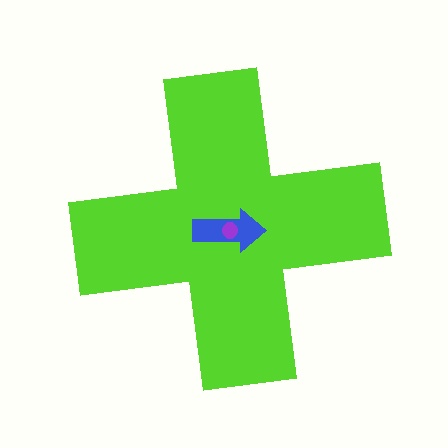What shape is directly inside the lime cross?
The blue arrow.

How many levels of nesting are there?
3.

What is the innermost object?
The purple circle.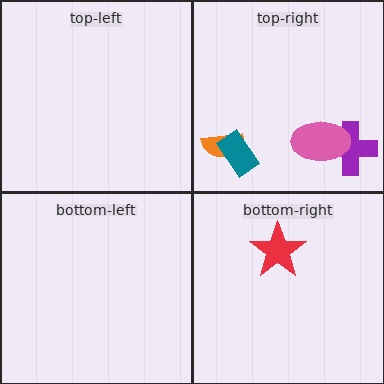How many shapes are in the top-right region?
4.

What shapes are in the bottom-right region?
The red star.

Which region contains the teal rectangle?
The top-right region.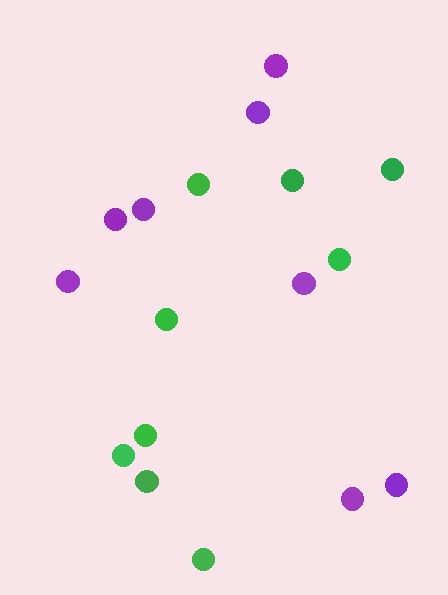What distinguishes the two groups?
There are 2 groups: one group of purple circles (8) and one group of green circles (9).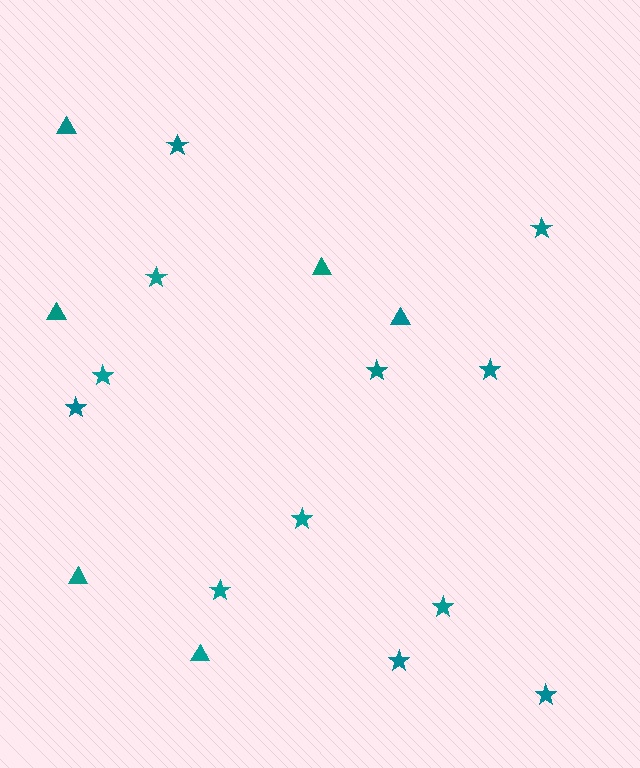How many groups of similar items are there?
There are 2 groups: one group of stars (12) and one group of triangles (6).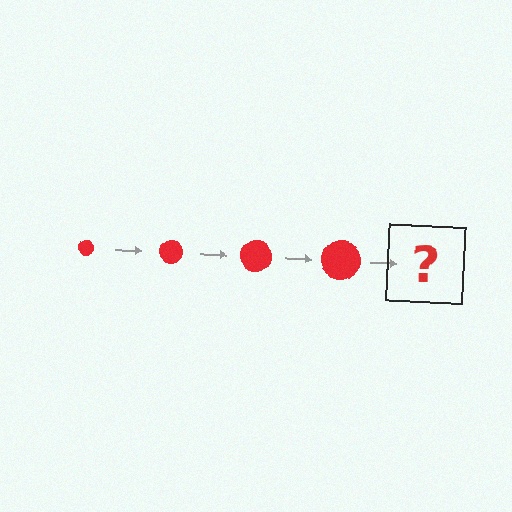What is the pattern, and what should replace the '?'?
The pattern is that the circle gets progressively larger each step. The '?' should be a red circle, larger than the previous one.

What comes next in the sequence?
The next element should be a red circle, larger than the previous one.